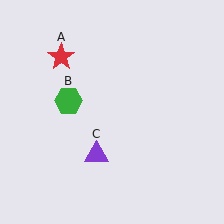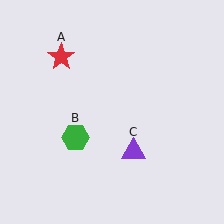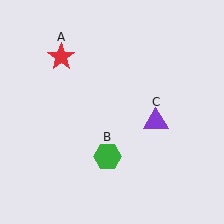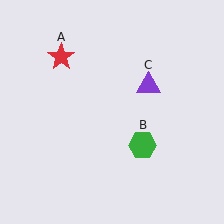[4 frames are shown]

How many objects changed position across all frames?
2 objects changed position: green hexagon (object B), purple triangle (object C).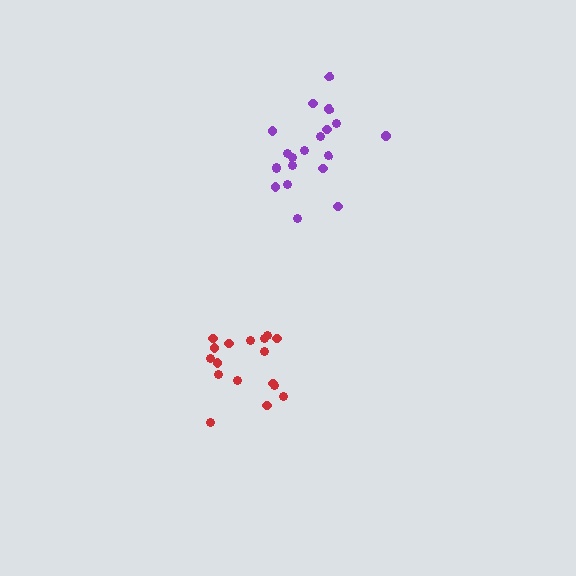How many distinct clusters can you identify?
There are 2 distinct clusters.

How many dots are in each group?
Group 1: 17 dots, Group 2: 20 dots (37 total).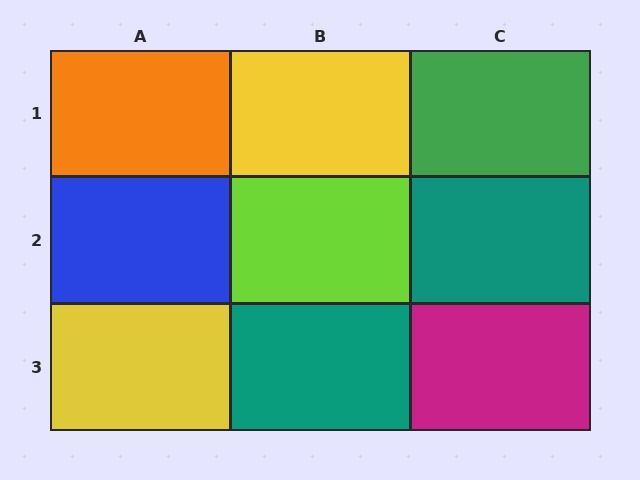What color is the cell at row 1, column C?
Green.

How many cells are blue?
1 cell is blue.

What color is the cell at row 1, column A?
Orange.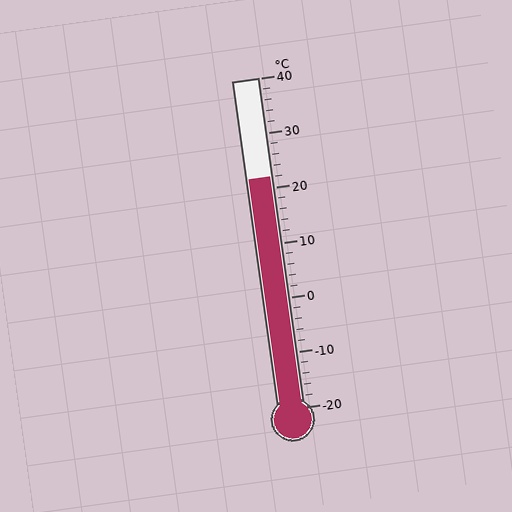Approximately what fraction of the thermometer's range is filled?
The thermometer is filled to approximately 70% of its range.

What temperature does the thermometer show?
The thermometer shows approximately 22°C.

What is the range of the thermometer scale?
The thermometer scale ranges from -20°C to 40°C.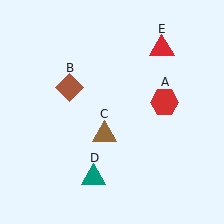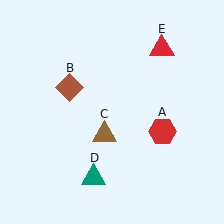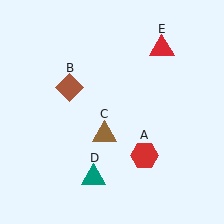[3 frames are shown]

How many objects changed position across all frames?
1 object changed position: red hexagon (object A).